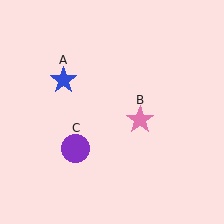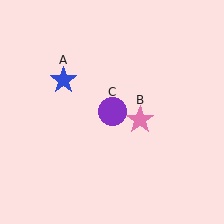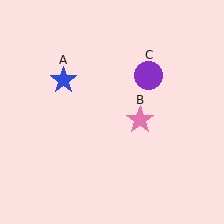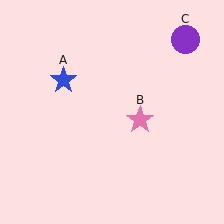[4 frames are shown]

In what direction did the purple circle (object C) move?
The purple circle (object C) moved up and to the right.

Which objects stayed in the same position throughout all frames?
Blue star (object A) and pink star (object B) remained stationary.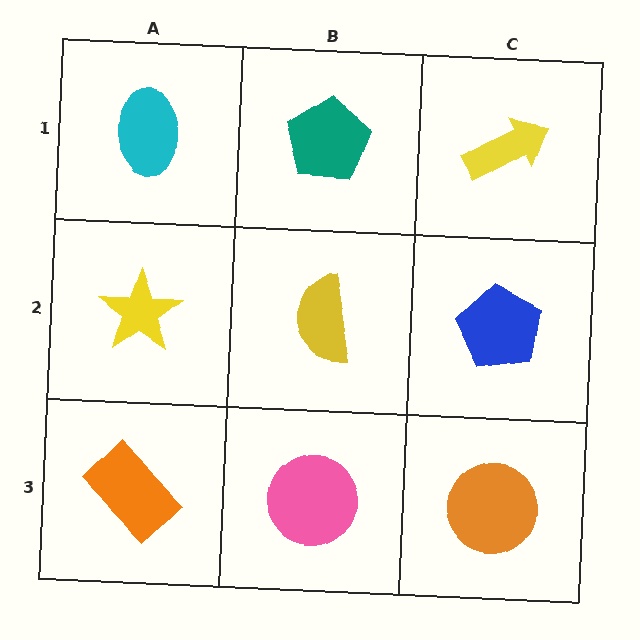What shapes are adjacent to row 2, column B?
A teal pentagon (row 1, column B), a pink circle (row 3, column B), a yellow star (row 2, column A), a blue pentagon (row 2, column C).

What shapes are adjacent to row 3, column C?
A blue pentagon (row 2, column C), a pink circle (row 3, column B).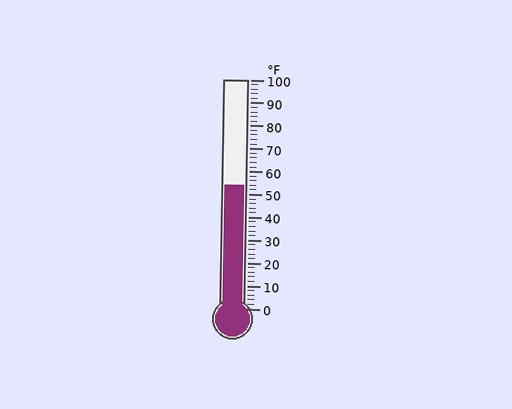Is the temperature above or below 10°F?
The temperature is above 10°F.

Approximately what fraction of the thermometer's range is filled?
The thermometer is filled to approximately 55% of its range.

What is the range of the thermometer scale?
The thermometer scale ranges from 0°F to 100°F.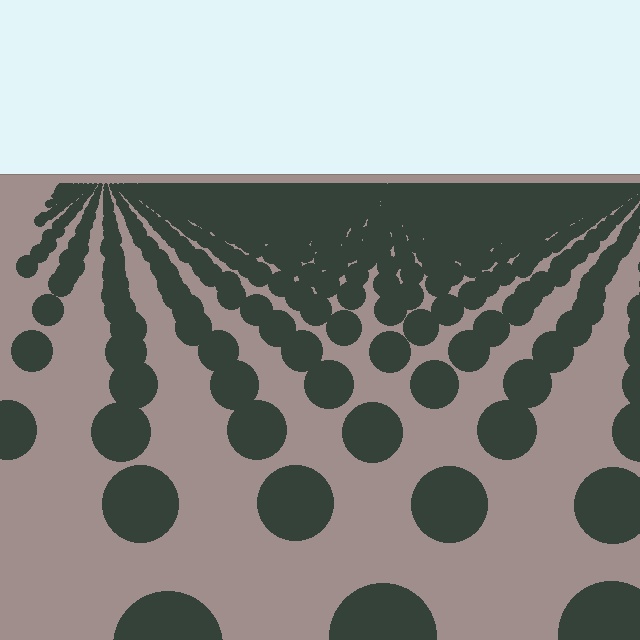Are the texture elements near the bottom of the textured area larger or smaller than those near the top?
Larger. Near the bottom, elements are closer to the viewer and appear at a bigger on-screen size.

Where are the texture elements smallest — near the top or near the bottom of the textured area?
Near the top.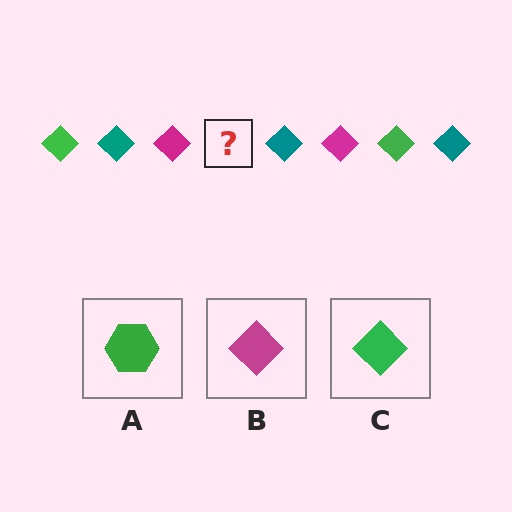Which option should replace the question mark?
Option C.